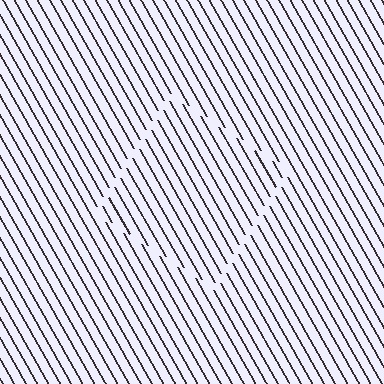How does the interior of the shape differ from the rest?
The interior of the shape contains the same grating, shifted by half a period — the contour is defined by the phase discontinuity where line-ends from the inner and outer gratings abut.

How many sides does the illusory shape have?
4 sides — the line-ends trace a square.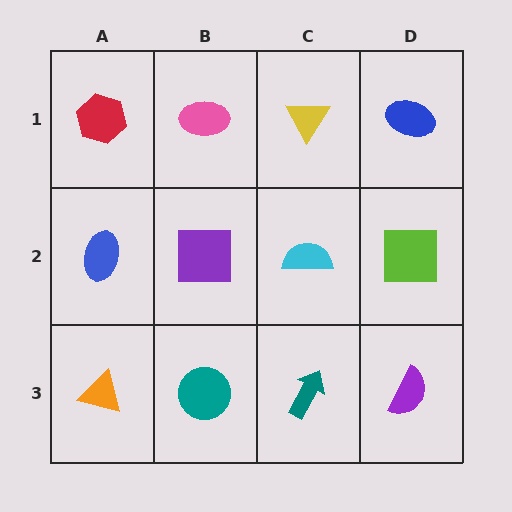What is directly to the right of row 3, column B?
A teal arrow.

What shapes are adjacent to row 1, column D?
A lime square (row 2, column D), a yellow triangle (row 1, column C).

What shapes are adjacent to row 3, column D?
A lime square (row 2, column D), a teal arrow (row 3, column C).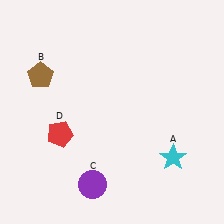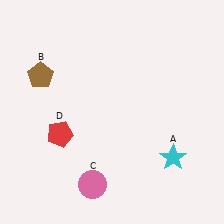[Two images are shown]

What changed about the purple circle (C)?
In Image 1, C is purple. In Image 2, it changed to pink.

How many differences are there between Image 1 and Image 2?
There is 1 difference between the two images.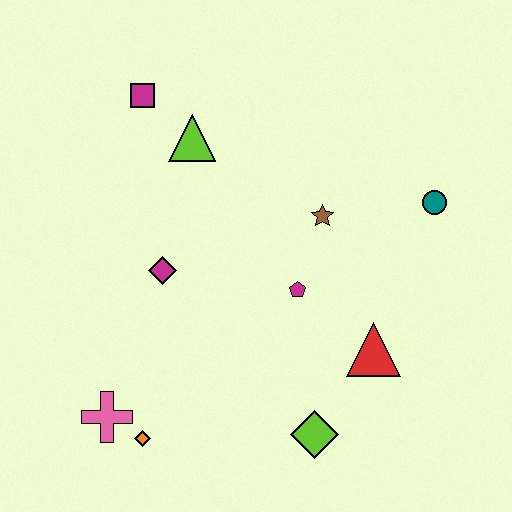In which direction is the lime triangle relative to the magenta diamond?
The lime triangle is above the magenta diamond.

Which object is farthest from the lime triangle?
The lime diamond is farthest from the lime triangle.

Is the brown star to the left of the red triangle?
Yes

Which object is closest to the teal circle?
The brown star is closest to the teal circle.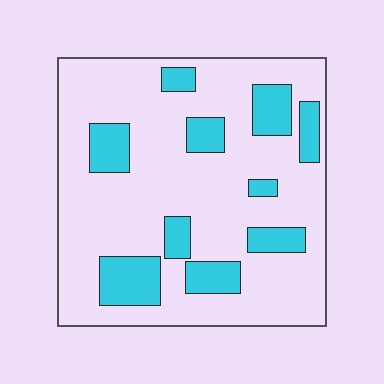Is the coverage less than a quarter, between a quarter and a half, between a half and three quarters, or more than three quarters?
Less than a quarter.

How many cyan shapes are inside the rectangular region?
10.